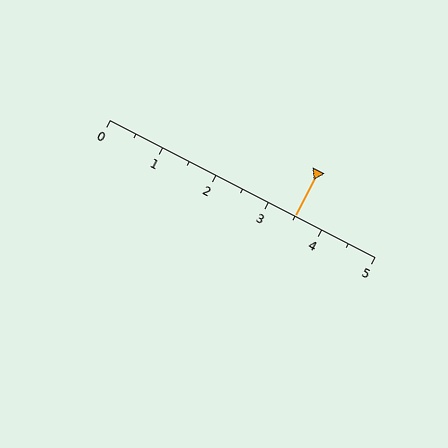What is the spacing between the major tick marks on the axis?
The major ticks are spaced 1 apart.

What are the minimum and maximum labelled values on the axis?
The axis runs from 0 to 5.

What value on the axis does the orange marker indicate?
The marker indicates approximately 3.5.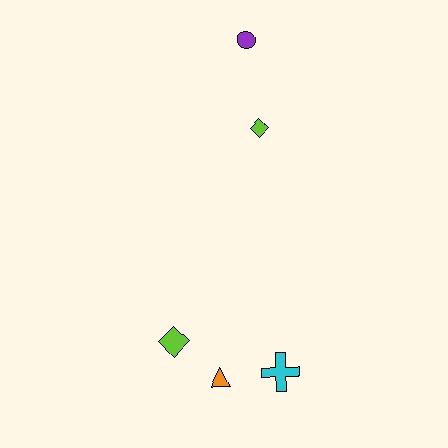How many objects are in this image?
There are 5 objects.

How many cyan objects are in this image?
There is 1 cyan object.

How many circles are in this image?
There is 1 circle.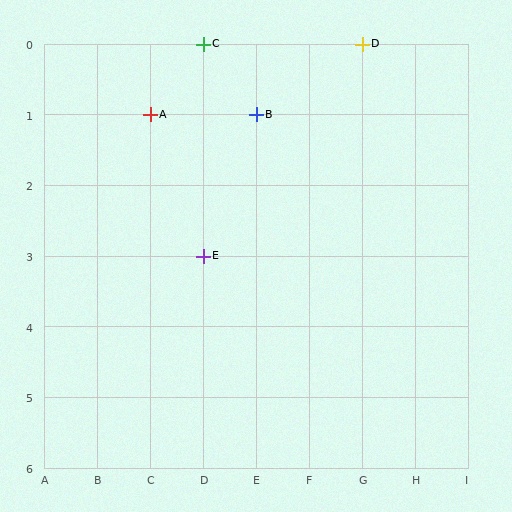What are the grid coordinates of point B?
Point B is at grid coordinates (E, 1).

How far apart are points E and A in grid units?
Points E and A are 1 column and 2 rows apart (about 2.2 grid units diagonally).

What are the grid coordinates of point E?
Point E is at grid coordinates (D, 3).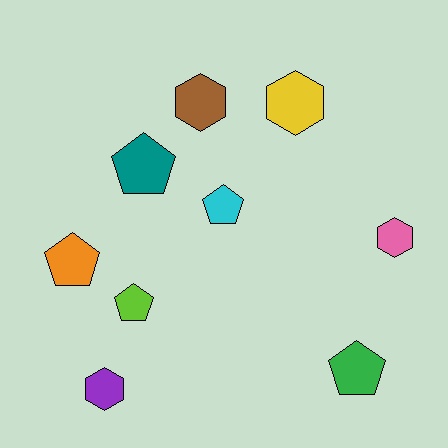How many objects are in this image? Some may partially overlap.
There are 9 objects.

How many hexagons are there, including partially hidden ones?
There are 4 hexagons.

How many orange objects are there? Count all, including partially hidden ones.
There is 1 orange object.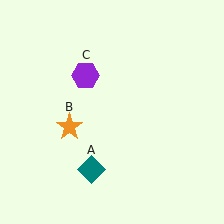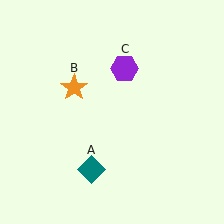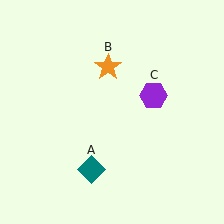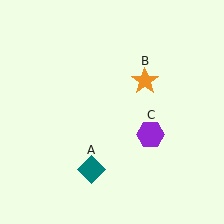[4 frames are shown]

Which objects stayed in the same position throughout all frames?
Teal diamond (object A) remained stationary.